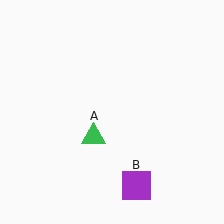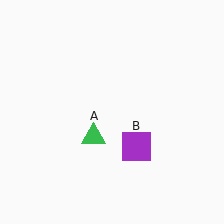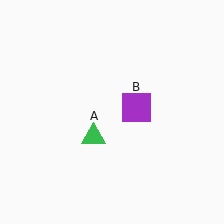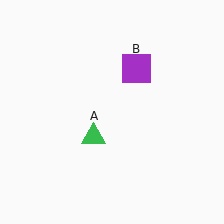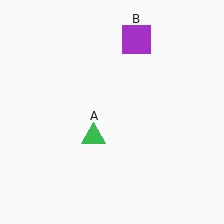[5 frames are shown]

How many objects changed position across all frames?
1 object changed position: purple square (object B).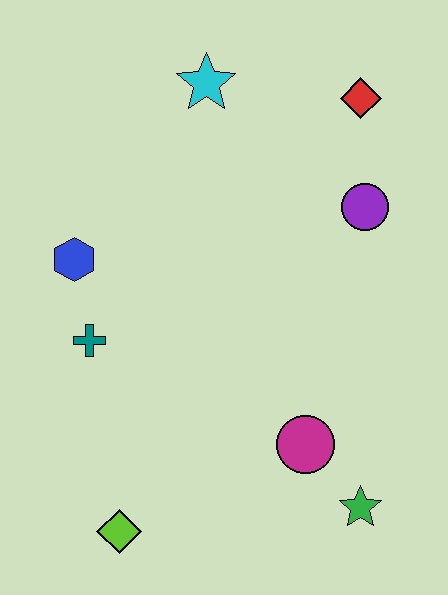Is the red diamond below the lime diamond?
No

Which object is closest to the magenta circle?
The green star is closest to the magenta circle.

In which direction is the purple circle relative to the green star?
The purple circle is above the green star.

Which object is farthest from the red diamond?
The lime diamond is farthest from the red diamond.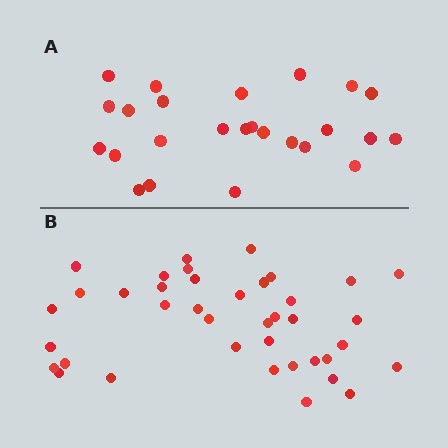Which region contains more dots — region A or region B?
Region B (the bottom region) has more dots.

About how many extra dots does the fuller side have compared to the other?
Region B has approximately 15 more dots than region A.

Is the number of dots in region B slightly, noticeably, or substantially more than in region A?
Region B has substantially more. The ratio is roughly 1.6 to 1.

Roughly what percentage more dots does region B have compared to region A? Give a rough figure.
About 55% more.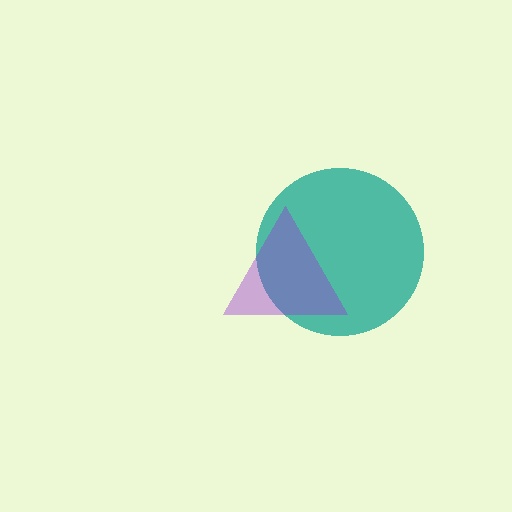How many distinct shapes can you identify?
There are 2 distinct shapes: a teal circle, a purple triangle.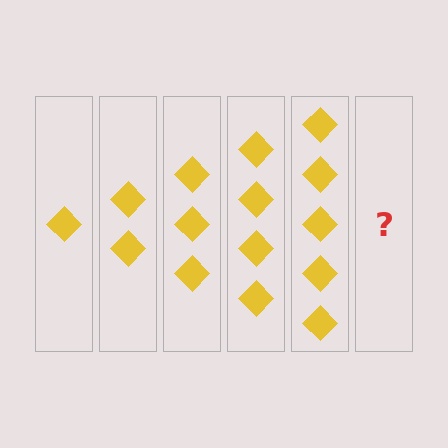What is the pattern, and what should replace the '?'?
The pattern is that each step adds one more diamond. The '?' should be 6 diamonds.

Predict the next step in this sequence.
The next step is 6 diamonds.